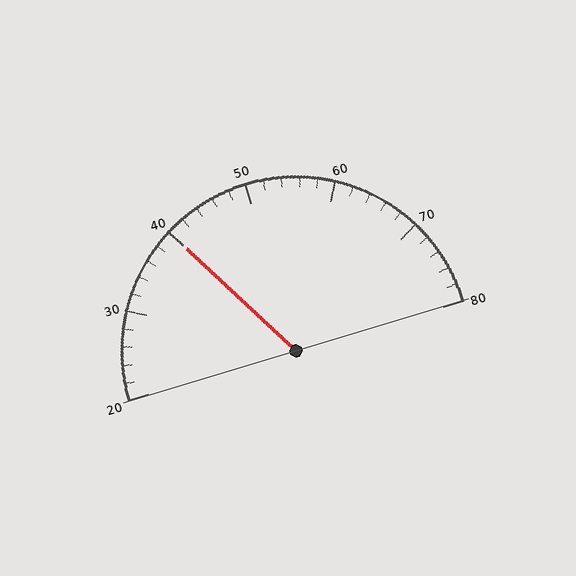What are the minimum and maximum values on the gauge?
The gauge ranges from 20 to 80.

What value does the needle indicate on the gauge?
The needle indicates approximately 40.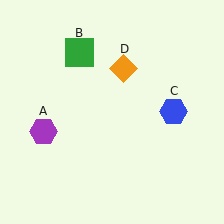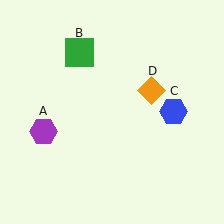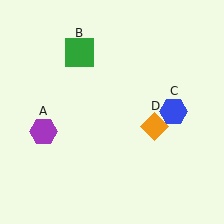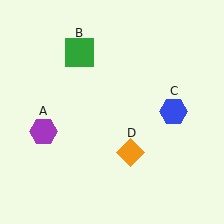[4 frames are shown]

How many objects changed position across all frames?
1 object changed position: orange diamond (object D).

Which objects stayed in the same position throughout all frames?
Purple hexagon (object A) and green square (object B) and blue hexagon (object C) remained stationary.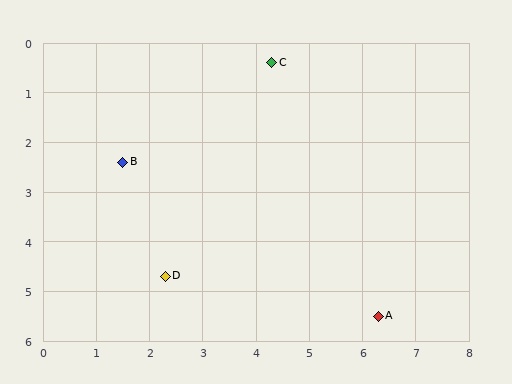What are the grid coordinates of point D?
Point D is at approximately (2.3, 4.7).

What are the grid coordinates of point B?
Point B is at approximately (1.5, 2.4).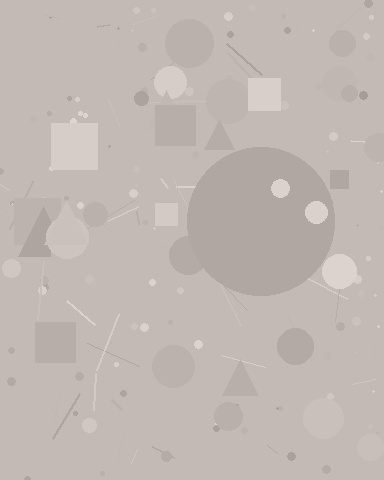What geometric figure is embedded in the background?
A circle is embedded in the background.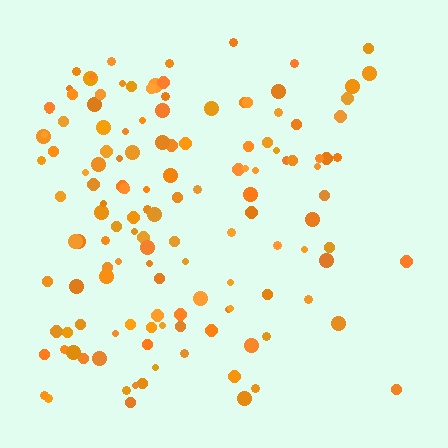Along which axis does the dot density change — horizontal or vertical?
Horizontal.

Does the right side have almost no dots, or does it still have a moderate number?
Still a moderate number, just noticeably fewer than the left.